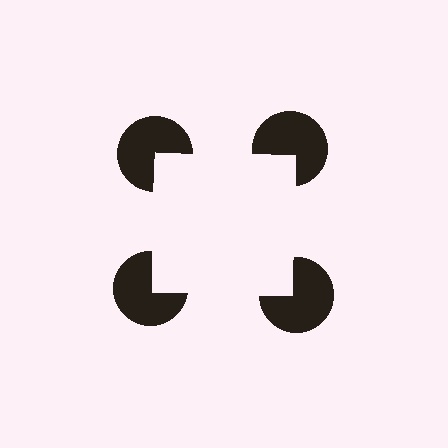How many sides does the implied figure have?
4 sides.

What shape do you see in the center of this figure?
An illusory square — its edges are inferred from the aligned wedge cuts in the pac-man discs, not physically drawn.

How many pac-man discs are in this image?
There are 4 — one at each vertex of the illusory square.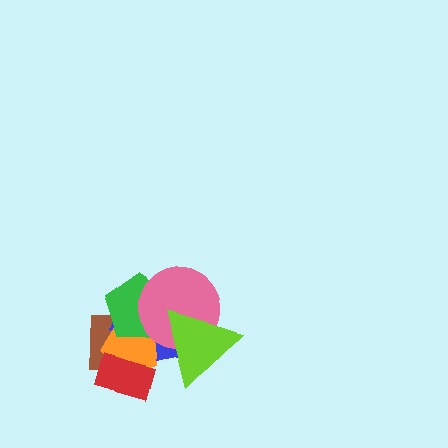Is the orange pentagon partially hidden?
Yes, it is partially covered by another shape.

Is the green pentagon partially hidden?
Yes, it is partially covered by another shape.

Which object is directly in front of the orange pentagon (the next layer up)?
The green pentagon is directly in front of the orange pentagon.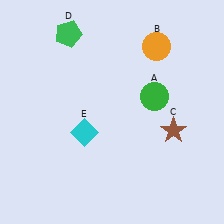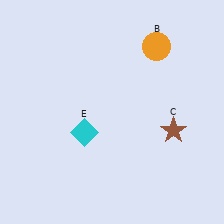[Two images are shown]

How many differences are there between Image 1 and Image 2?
There are 2 differences between the two images.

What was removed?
The green pentagon (D), the green circle (A) were removed in Image 2.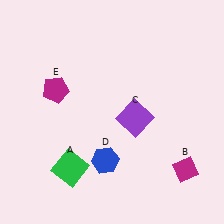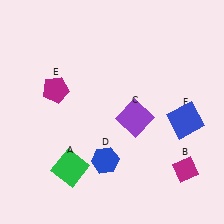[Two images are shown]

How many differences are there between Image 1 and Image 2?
There is 1 difference between the two images.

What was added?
A blue square (F) was added in Image 2.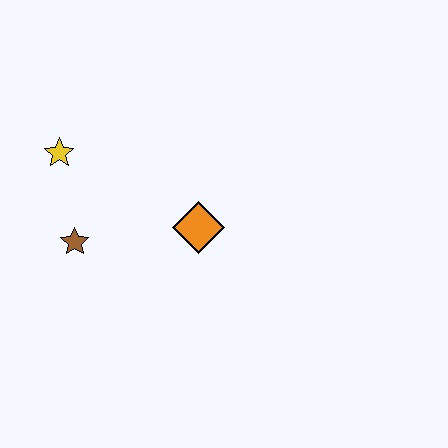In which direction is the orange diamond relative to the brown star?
The orange diamond is to the right of the brown star.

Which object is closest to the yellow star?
The brown star is closest to the yellow star.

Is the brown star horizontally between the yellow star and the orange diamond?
Yes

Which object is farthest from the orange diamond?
The yellow star is farthest from the orange diamond.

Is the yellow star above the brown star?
Yes